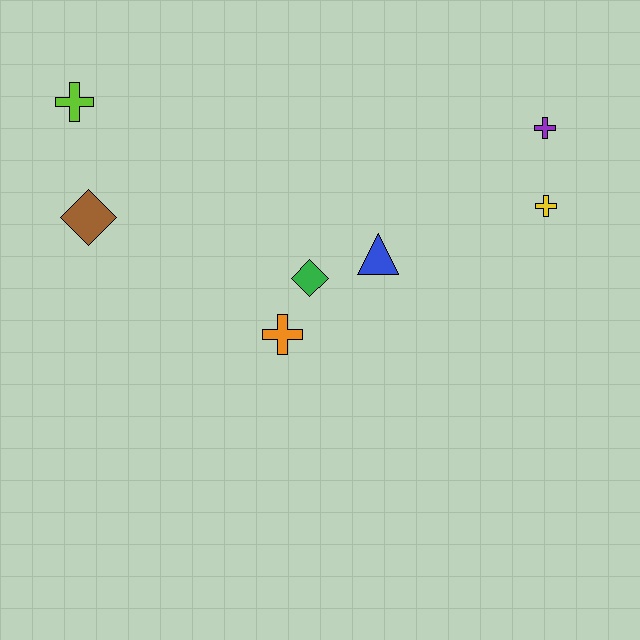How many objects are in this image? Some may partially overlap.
There are 7 objects.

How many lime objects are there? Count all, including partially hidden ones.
There is 1 lime object.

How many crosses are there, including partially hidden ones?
There are 4 crosses.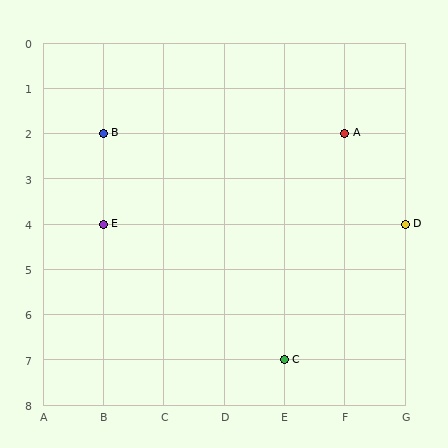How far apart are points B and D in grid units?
Points B and D are 5 columns and 2 rows apart (about 5.4 grid units diagonally).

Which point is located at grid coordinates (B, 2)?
Point B is at (B, 2).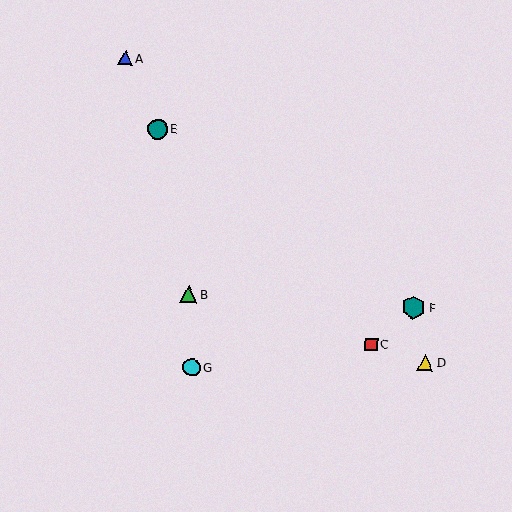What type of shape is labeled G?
Shape G is a cyan circle.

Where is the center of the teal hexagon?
The center of the teal hexagon is at (414, 308).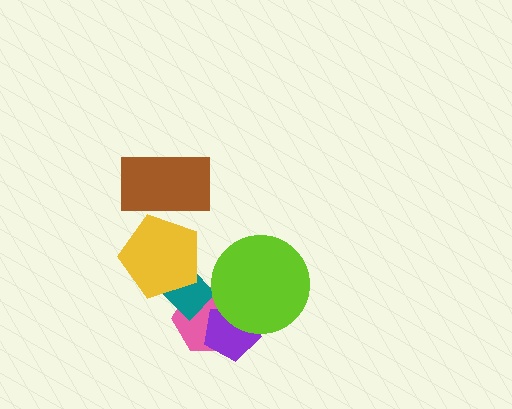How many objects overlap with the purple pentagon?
2 objects overlap with the purple pentagon.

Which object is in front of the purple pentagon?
The lime circle is in front of the purple pentagon.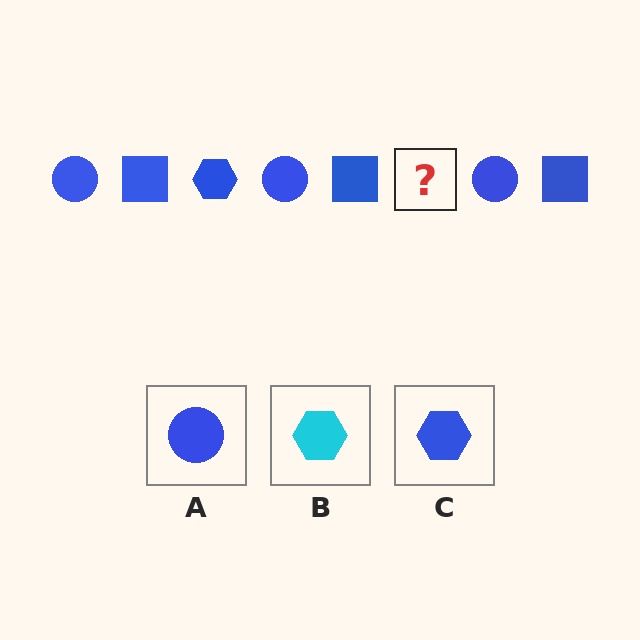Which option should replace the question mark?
Option C.